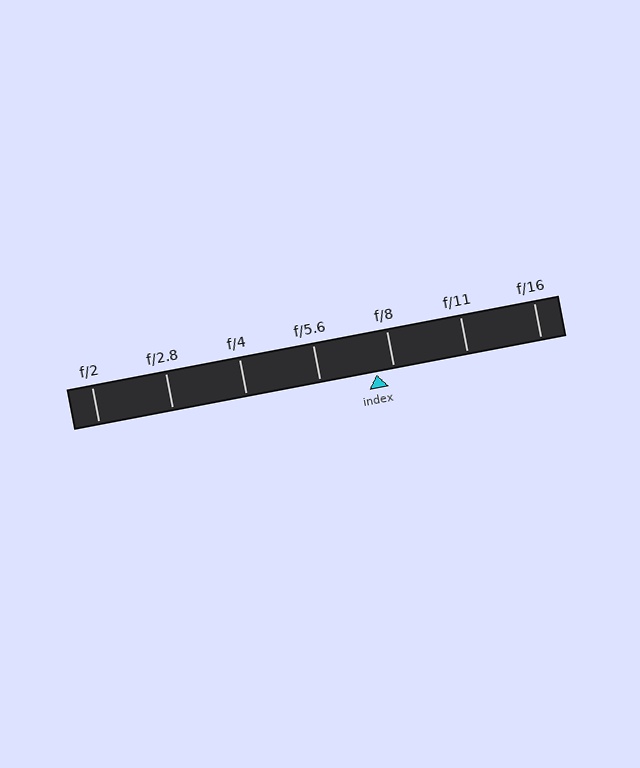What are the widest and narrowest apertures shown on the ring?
The widest aperture shown is f/2 and the narrowest is f/16.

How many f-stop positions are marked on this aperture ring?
There are 7 f-stop positions marked.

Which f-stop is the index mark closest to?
The index mark is closest to f/8.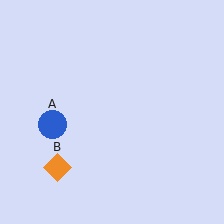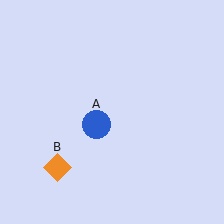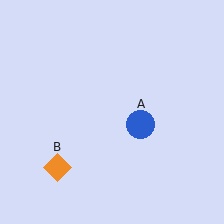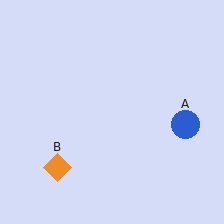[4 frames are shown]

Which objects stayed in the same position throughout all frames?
Orange diamond (object B) remained stationary.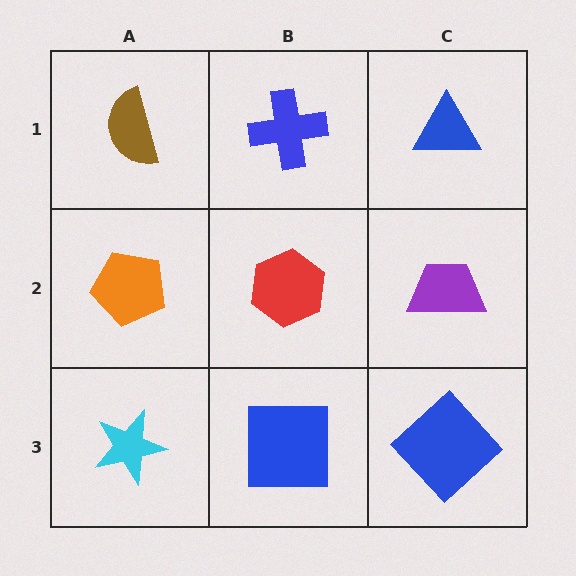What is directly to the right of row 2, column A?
A red hexagon.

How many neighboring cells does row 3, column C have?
2.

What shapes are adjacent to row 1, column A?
An orange pentagon (row 2, column A), a blue cross (row 1, column B).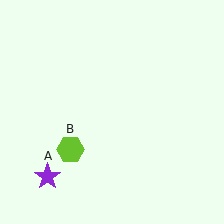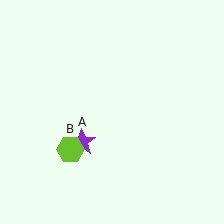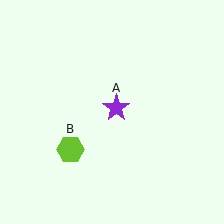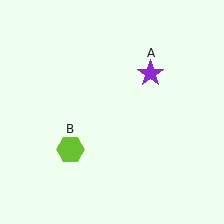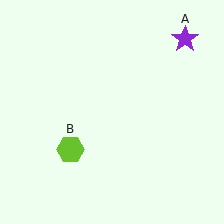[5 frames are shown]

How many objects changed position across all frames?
1 object changed position: purple star (object A).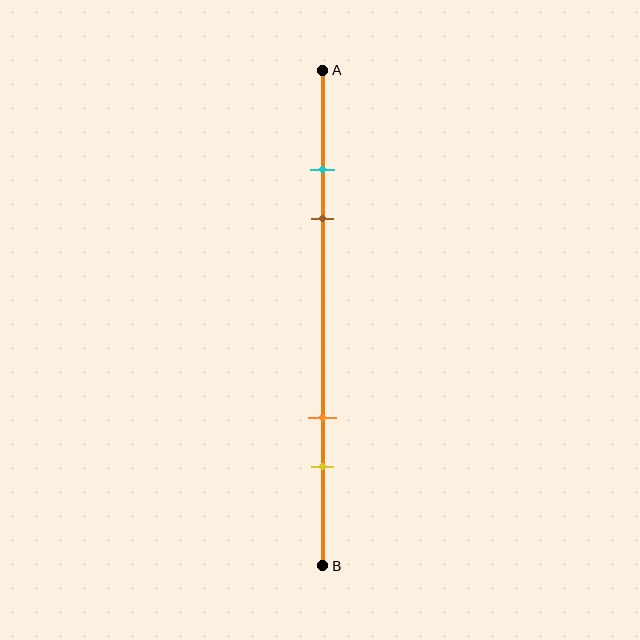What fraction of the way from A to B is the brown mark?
The brown mark is approximately 30% (0.3) of the way from A to B.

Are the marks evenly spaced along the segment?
No, the marks are not evenly spaced.